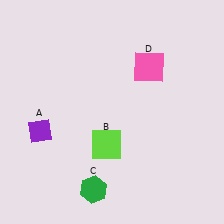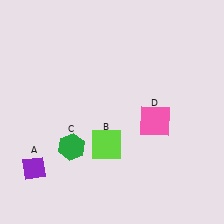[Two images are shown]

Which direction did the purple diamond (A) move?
The purple diamond (A) moved down.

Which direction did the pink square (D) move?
The pink square (D) moved down.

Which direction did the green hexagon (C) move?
The green hexagon (C) moved up.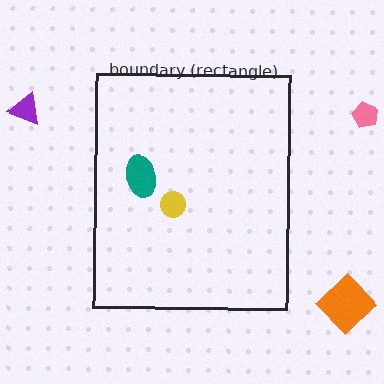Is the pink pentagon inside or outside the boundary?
Outside.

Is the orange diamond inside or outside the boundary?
Outside.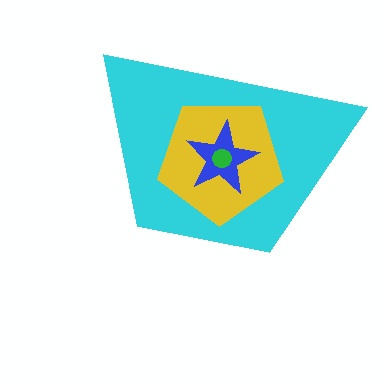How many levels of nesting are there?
4.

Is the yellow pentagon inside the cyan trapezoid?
Yes.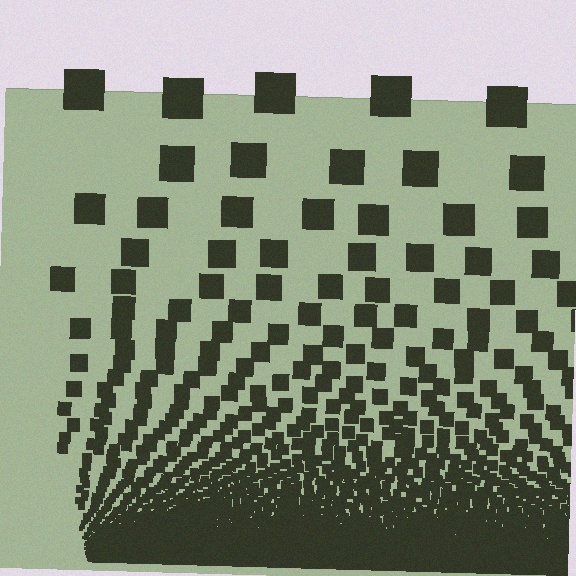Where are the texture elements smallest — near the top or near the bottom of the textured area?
Near the bottom.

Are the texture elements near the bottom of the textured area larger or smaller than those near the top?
Smaller. The gradient is inverted — elements near the bottom are smaller and denser.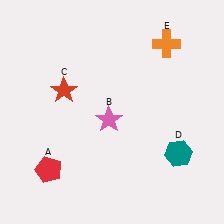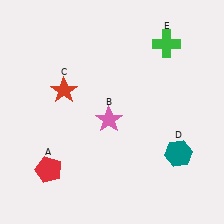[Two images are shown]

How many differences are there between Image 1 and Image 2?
There is 1 difference between the two images.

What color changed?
The cross (E) changed from orange in Image 1 to green in Image 2.